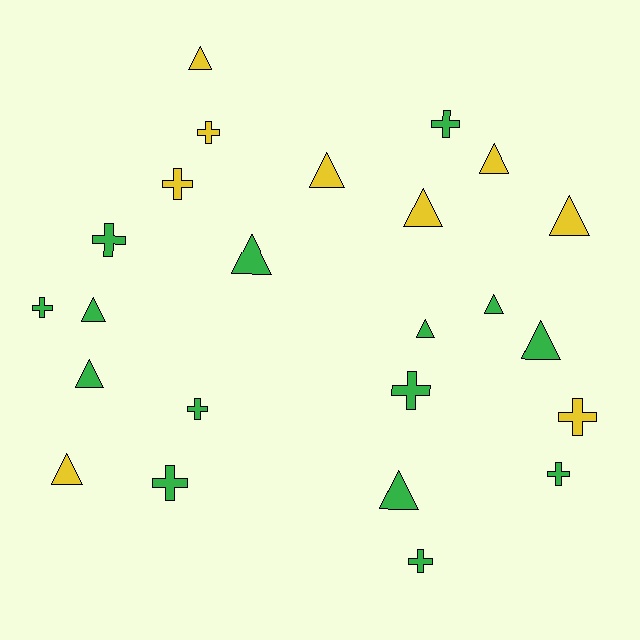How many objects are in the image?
There are 24 objects.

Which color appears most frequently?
Green, with 15 objects.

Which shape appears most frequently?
Triangle, with 13 objects.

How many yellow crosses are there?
There are 3 yellow crosses.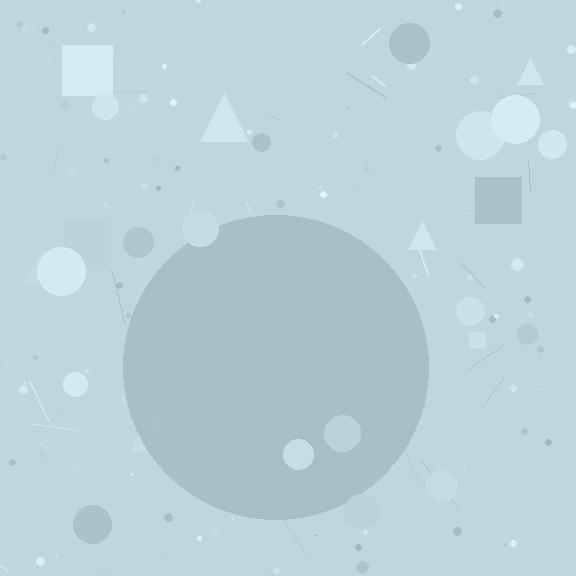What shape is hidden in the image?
A circle is hidden in the image.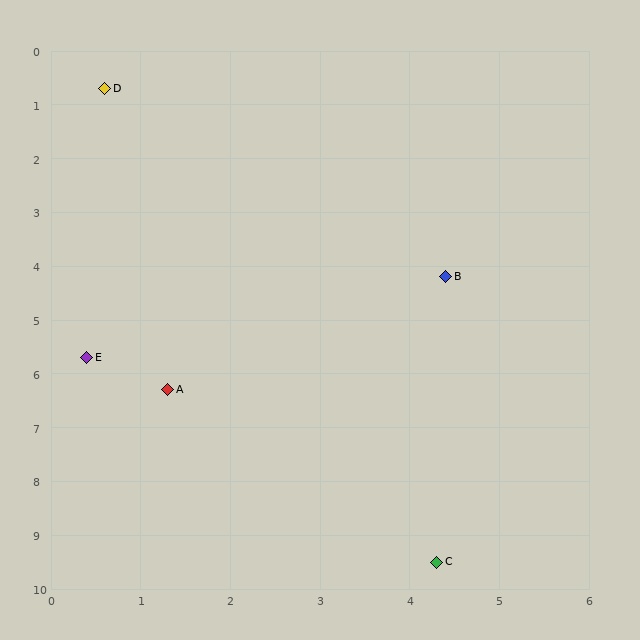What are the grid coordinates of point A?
Point A is at approximately (1.3, 6.3).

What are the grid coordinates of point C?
Point C is at approximately (4.3, 9.5).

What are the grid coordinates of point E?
Point E is at approximately (0.4, 5.7).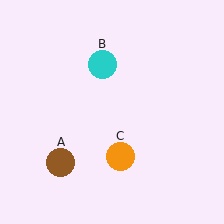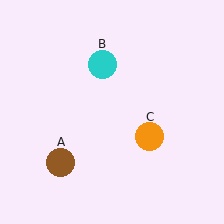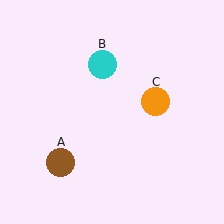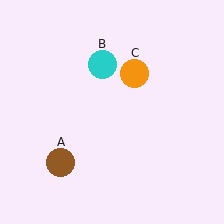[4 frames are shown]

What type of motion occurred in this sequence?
The orange circle (object C) rotated counterclockwise around the center of the scene.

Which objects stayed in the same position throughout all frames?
Brown circle (object A) and cyan circle (object B) remained stationary.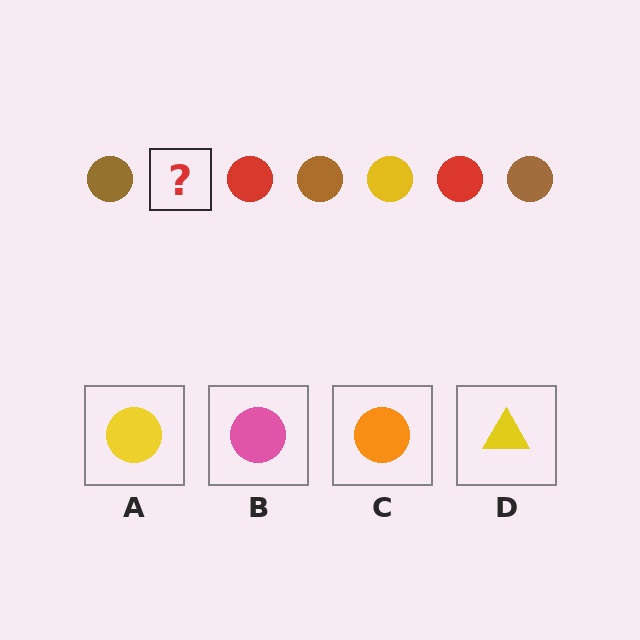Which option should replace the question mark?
Option A.